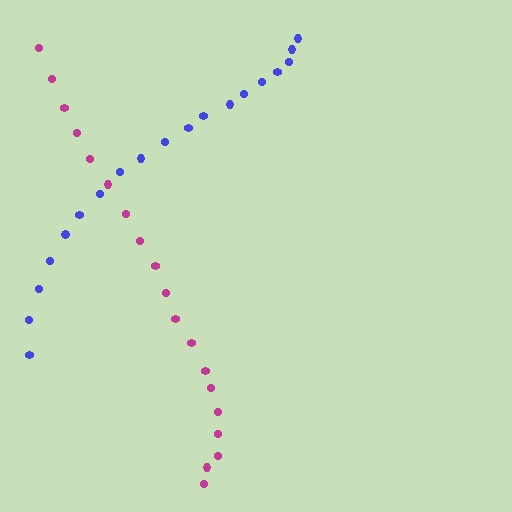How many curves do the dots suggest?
There are 2 distinct paths.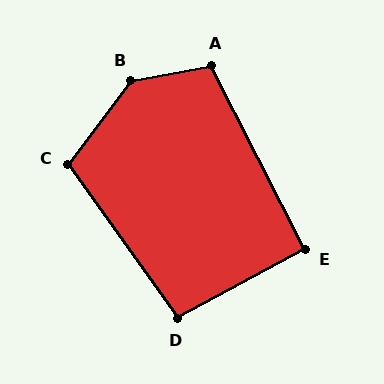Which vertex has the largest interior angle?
B, at approximately 137 degrees.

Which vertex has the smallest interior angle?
E, at approximately 91 degrees.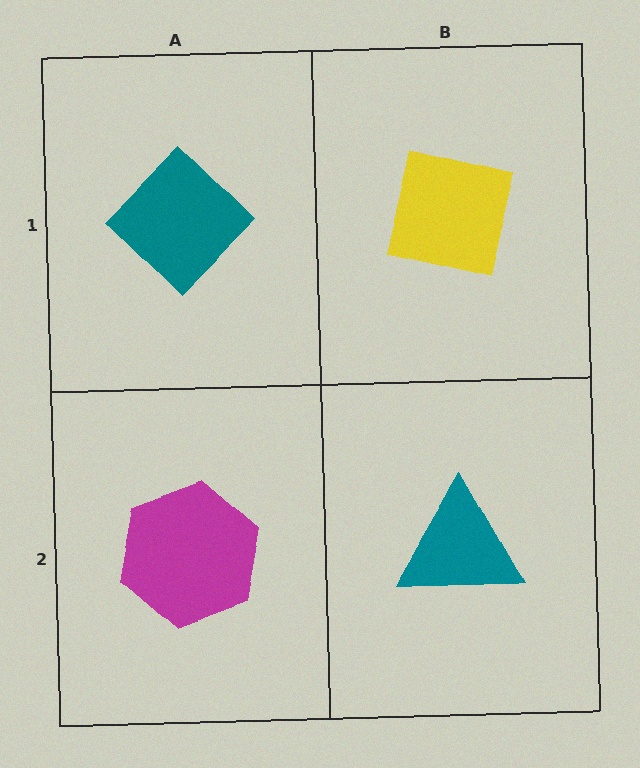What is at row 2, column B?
A teal triangle.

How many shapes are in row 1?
2 shapes.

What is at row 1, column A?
A teal diamond.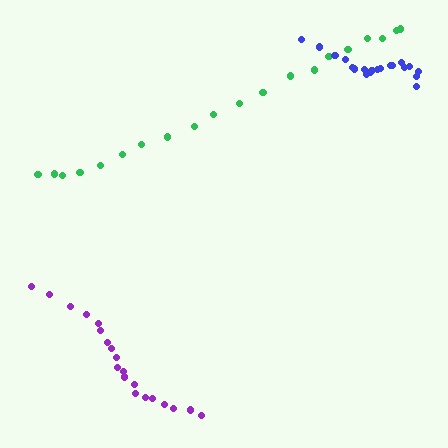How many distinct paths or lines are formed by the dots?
There are 3 distinct paths.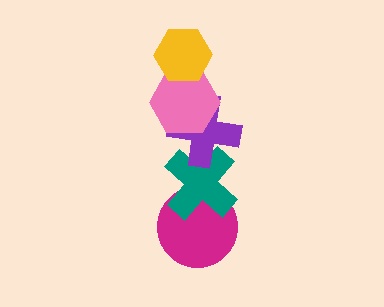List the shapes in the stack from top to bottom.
From top to bottom: the yellow hexagon, the pink hexagon, the purple cross, the teal cross, the magenta circle.